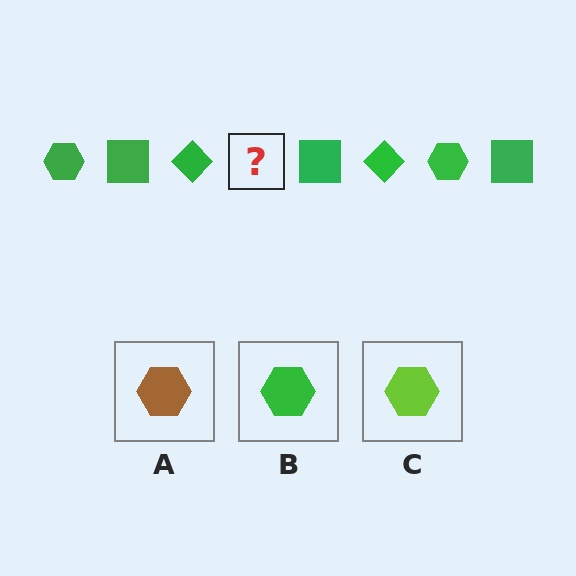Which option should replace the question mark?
Option B.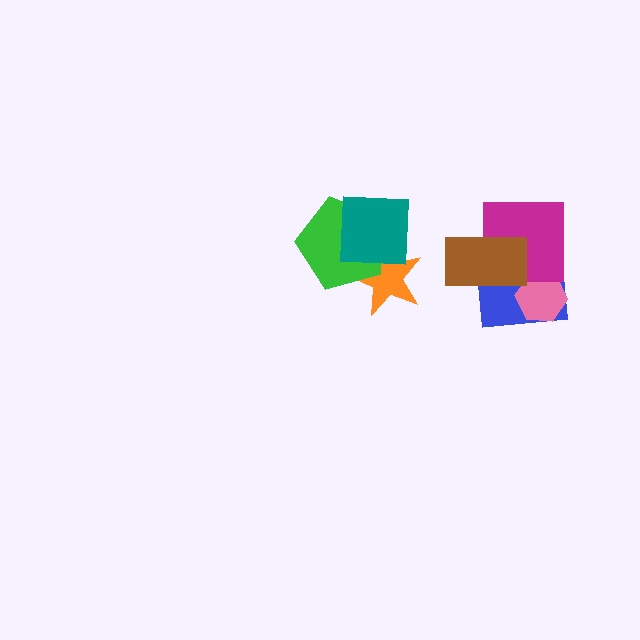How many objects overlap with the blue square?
3 objects overlap with the blue square.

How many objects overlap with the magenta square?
3 objects overlap with the magenta square.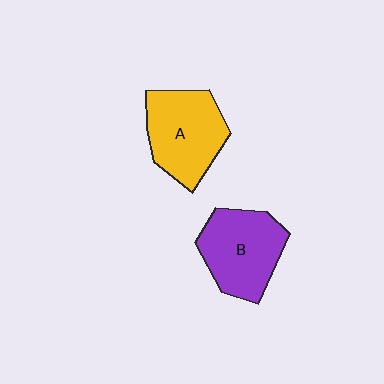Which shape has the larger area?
Shape A (yellow).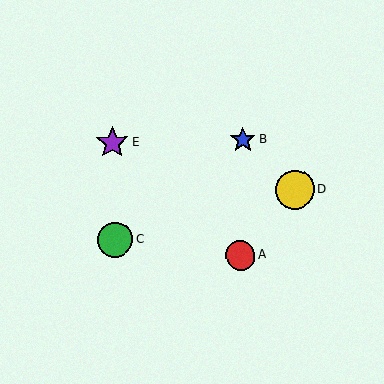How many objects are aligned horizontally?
2 objects (B, E) are aligned horizontally.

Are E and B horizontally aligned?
Yes, both are at y≈143.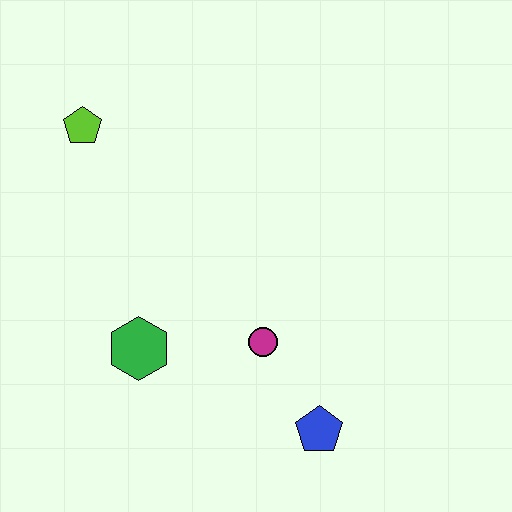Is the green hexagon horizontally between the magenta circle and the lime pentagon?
Yes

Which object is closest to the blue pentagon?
The magenta circle is closest to the blue pentagon.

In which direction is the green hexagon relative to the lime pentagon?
The green hexagon is below the lime pentagon.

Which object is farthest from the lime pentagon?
The blue pentagon is farthest from the lime pentagon.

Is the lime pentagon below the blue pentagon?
No